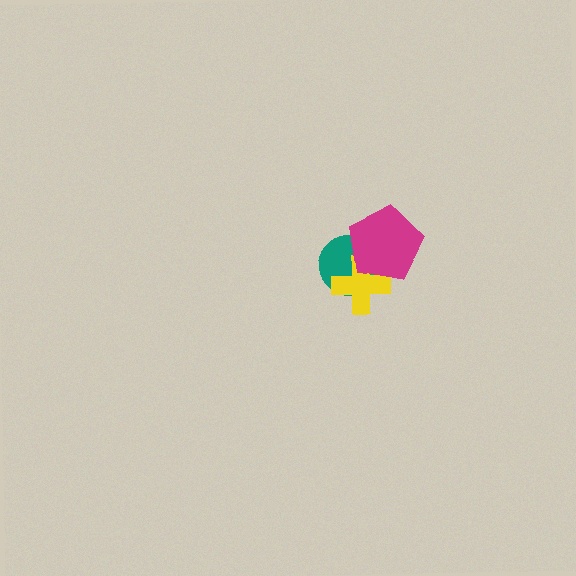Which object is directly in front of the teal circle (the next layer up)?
The yellow cross is directly in front of the teal circle.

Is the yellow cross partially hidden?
Yes, it is partially covered by another shape.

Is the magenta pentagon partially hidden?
No, no other shape covers it.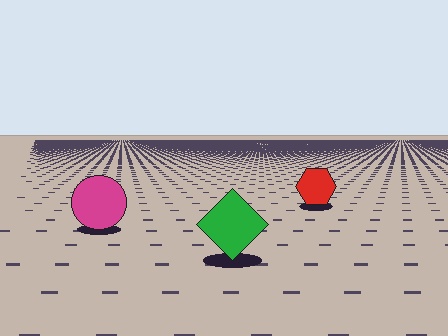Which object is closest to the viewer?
The green diamond is closest. The texture marks near it are larger and more spread out.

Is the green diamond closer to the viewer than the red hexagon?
Yes. The green diamond is closer — you can tell from the texture gradient: the ground texture is coarser near it.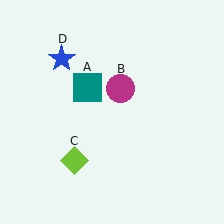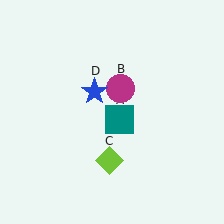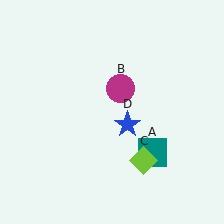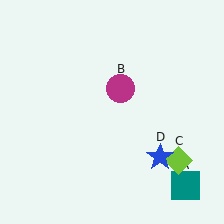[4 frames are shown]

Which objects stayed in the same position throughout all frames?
Magenta circle (object B) remained stationary.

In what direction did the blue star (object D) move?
The blue star (object D) moved down and to the right.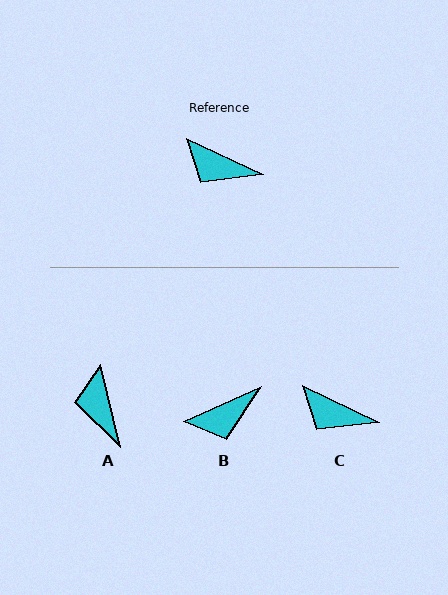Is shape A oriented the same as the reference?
No, it is off by about 51 degrees.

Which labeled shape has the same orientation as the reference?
C.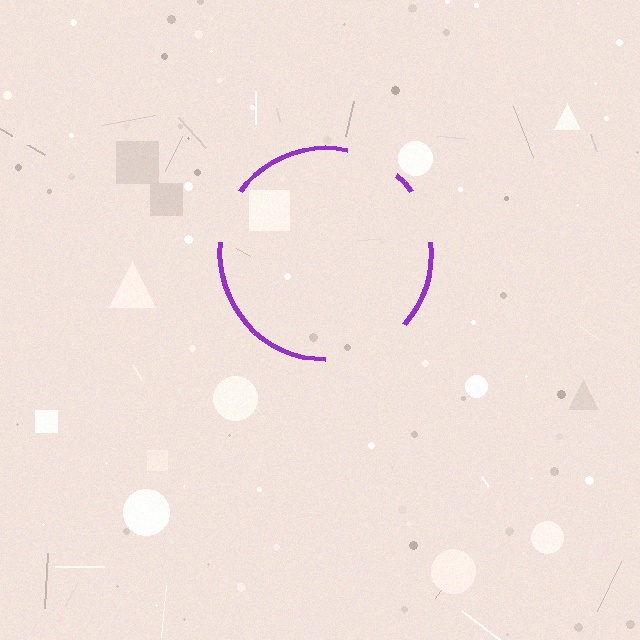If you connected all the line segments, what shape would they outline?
They would outline a circle.